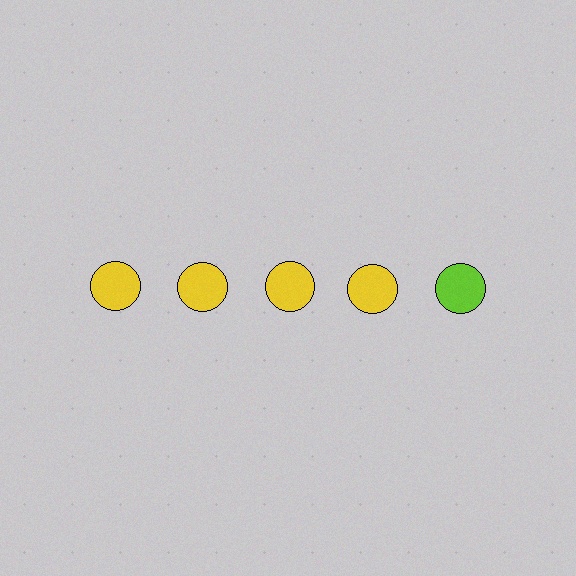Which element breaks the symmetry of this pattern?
The lime circle in the top row, rightmost column breaks the symmetry. All other shapes are yellow circles.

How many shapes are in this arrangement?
There are 5 shapes arranged in a grid pattern.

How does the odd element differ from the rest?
It has a different color: lime instead of yellow.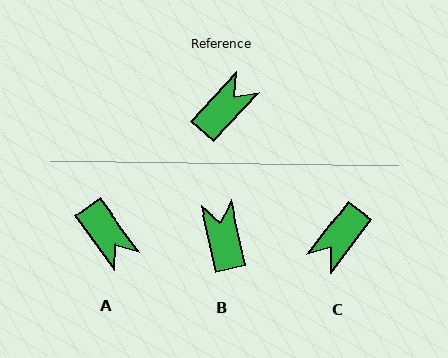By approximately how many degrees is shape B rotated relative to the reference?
Approximately 56 degrees counter-clockwise.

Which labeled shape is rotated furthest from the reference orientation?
C, about 174 degrees away.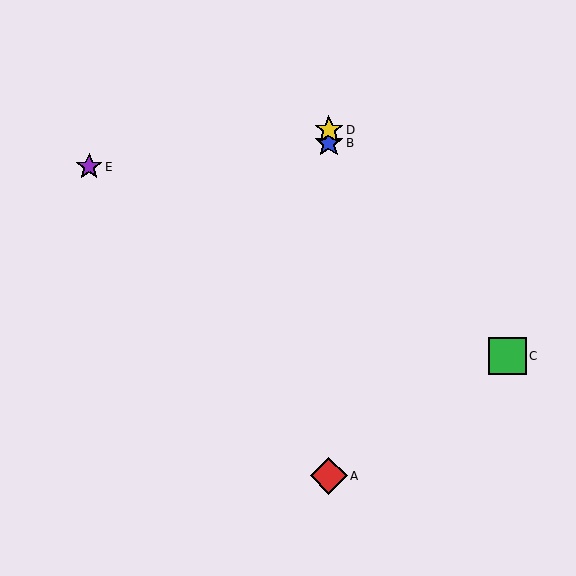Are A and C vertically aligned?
No, A is at x≈329 and C is at x≈507.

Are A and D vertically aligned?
Yes, both are at x≈329.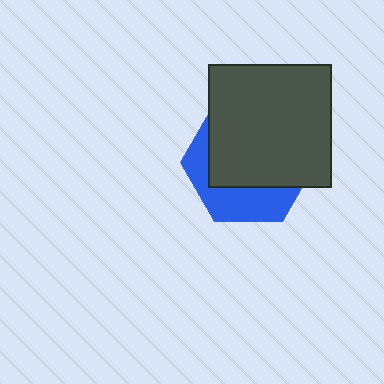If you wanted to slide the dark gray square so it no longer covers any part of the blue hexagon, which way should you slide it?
Slide it up — that is the most direct way to separate the two shapes.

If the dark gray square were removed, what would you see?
You would see the complete blue hexagon.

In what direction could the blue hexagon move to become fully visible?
The blue hexagon could move down. That would shift it out from behind the dark gray square entirely.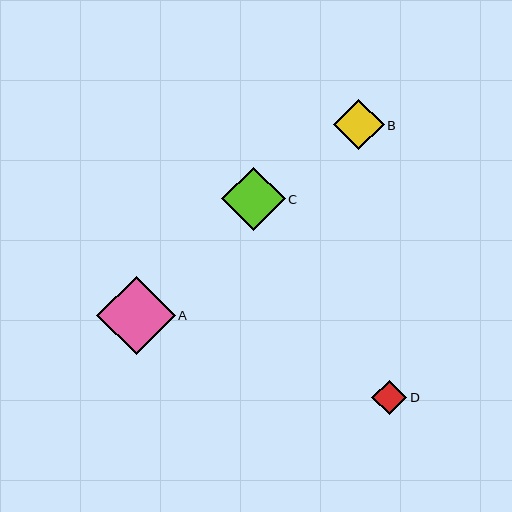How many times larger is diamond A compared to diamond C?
Diamond A is approximately 1.2 times the size of diamond C.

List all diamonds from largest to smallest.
From largest to smallest: A, C, B, D.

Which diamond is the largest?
Diamond A is the largest with a size of approximately 78 pixels.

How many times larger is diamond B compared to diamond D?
Diamond B is approximately 1.4 times the size of diamond D.